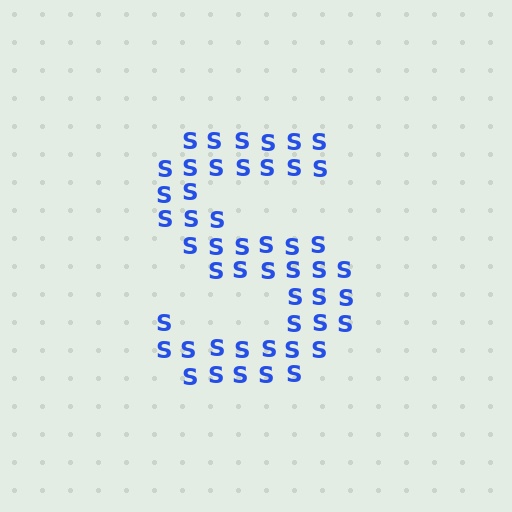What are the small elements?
The small elements are letter S's.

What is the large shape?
The large shape is the letter S.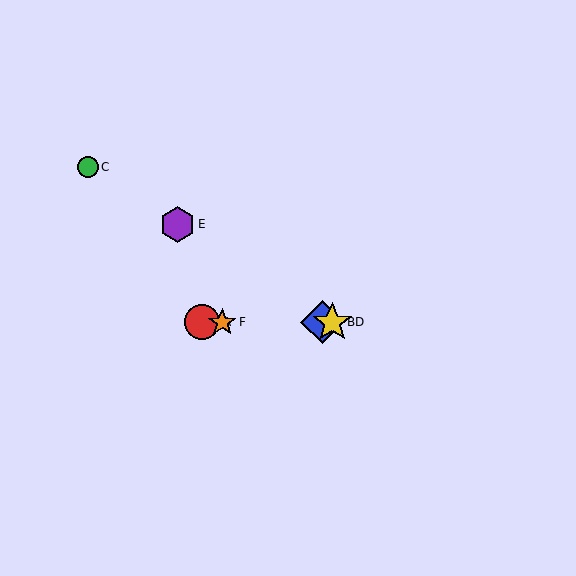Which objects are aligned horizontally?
Objects A, B, D, F are aligned horizontally.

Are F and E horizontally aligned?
No, F is at y≈322 and E is at y≈224.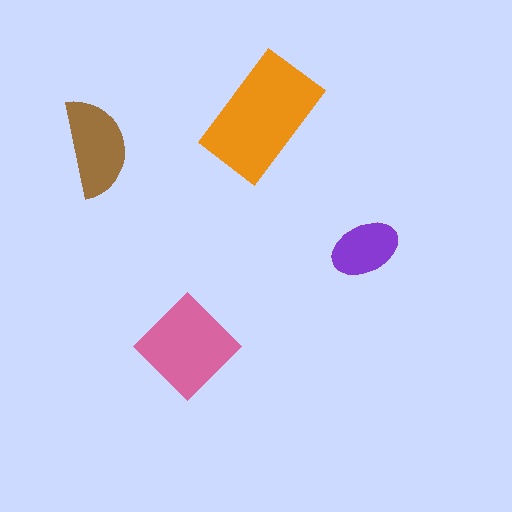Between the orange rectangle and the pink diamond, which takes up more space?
The orange rectangle.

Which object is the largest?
The orange rectangle.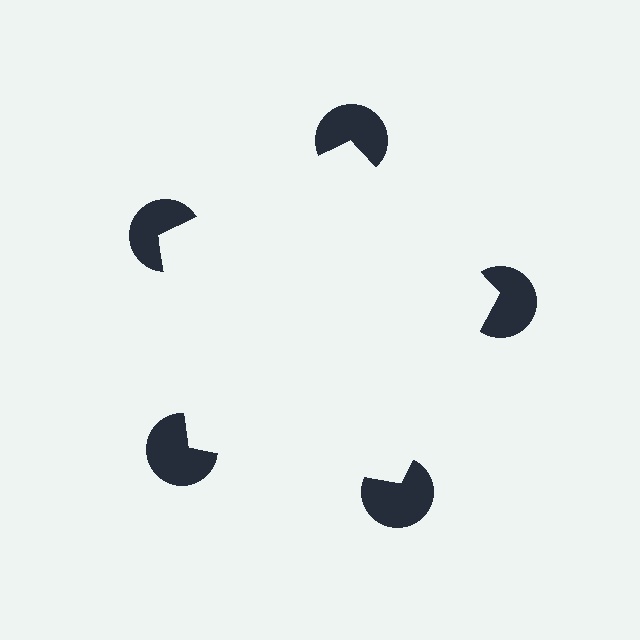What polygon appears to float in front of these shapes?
An illusory pentagon — its edges are inferred from the aligned wedge cuts in the pac-man discs, not physically drawn.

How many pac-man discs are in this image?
There are 5 — one at each vertex of the illusory pentagon.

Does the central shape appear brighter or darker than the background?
It typically appears slightly brighter than the background, even though no actual brightness change is drawn.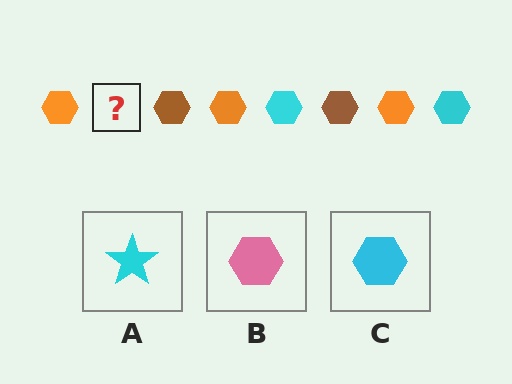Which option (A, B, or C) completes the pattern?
C.